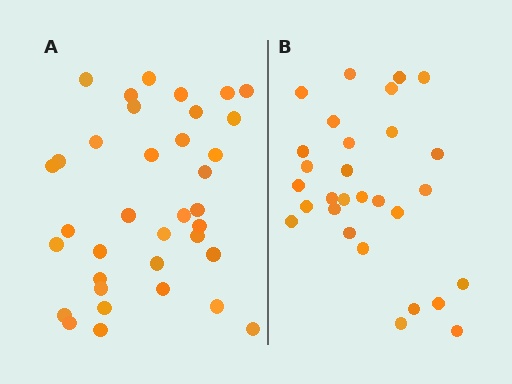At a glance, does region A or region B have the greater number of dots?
Region A (the left region) has more dots.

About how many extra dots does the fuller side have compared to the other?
Region A has roughly 8 or so more dots than region B.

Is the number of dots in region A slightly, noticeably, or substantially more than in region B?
Region A has only slightly more — the two regions are fairly close. The ratio is roughly 1.2 to 1.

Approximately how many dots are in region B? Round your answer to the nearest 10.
About 30 dots. (The exact count is 29, which rounds to 30.)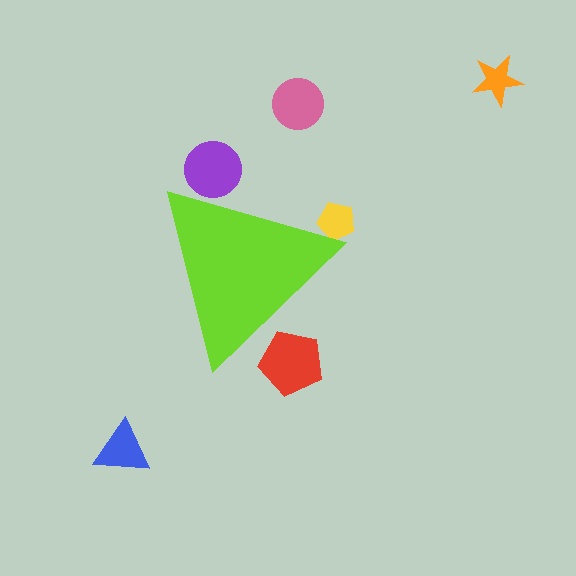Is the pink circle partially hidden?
No, the pink circle is fully visible.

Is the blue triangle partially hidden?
No, the blue triangle is fully visible.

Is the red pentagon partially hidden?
Yes, the red pentagon is partially hidden behind the lime triangle.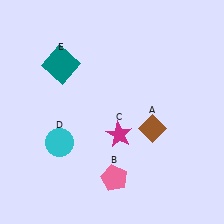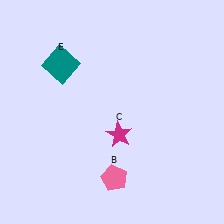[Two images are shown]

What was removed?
The cyan circle (D), the brown diamond (A) were removed in Image 2.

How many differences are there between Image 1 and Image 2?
There are 2 differences between the two images.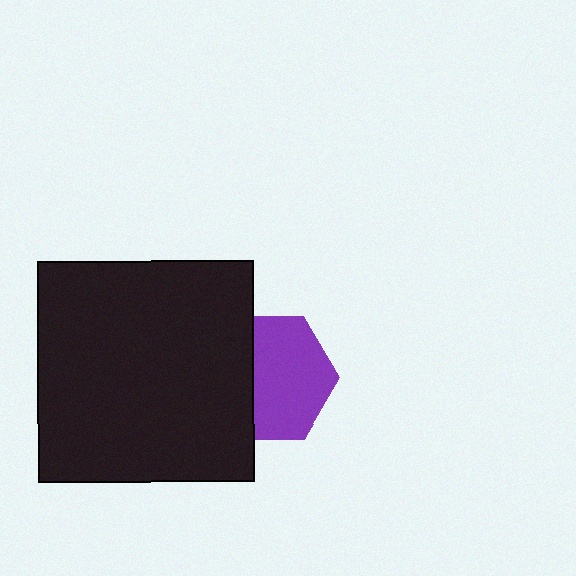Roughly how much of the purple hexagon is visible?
About half of it is visible (roughly 64%).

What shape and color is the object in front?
The object in front is a black rectangle.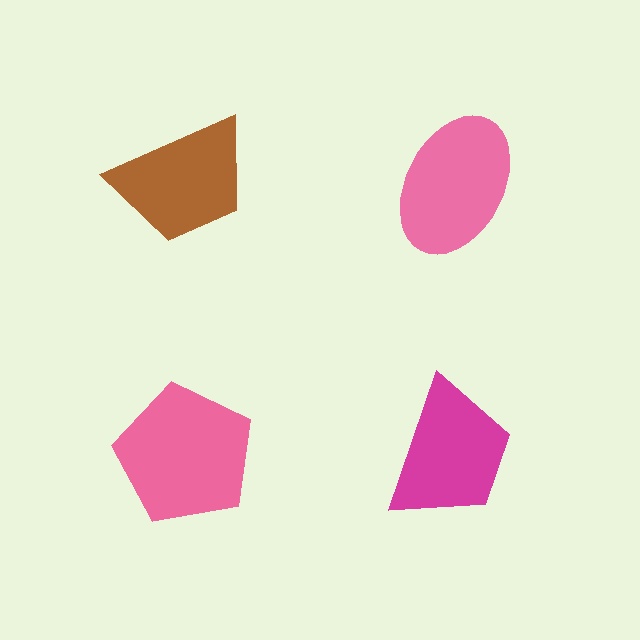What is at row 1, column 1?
A brown trapezoid.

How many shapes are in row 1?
2 shapes.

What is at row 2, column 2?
A magenta trapezoid.